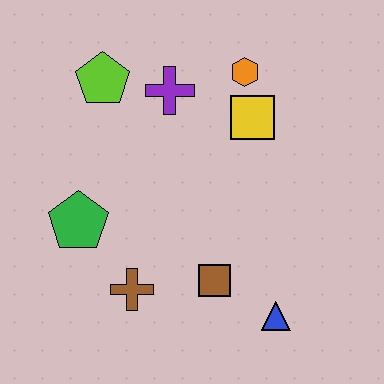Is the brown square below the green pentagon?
Yes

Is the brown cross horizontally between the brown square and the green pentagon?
Yes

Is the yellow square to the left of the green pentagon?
No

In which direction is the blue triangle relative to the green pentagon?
The blue triangle is to the right of the green pentagon.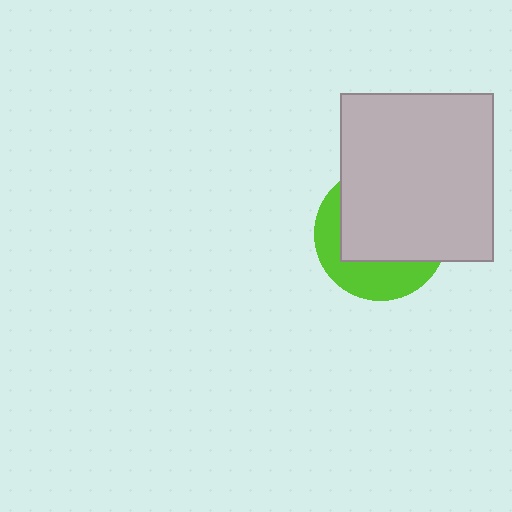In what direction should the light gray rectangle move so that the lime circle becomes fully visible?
The light gray rectangle should move toward the upper-right. That is the shortest direction to clear the overlap and leave the lime circle fully visible.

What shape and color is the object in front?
The object in front is a light gray rectangle.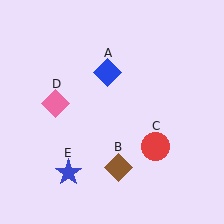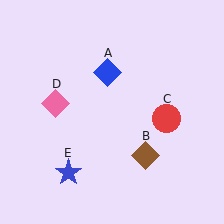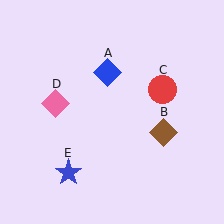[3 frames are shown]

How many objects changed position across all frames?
2 objects changed position: brown diamond (object B), red circle (object C).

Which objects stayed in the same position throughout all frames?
Blue diamond (object A) and pink diamond (object D) and blue star (object E) remained stationary.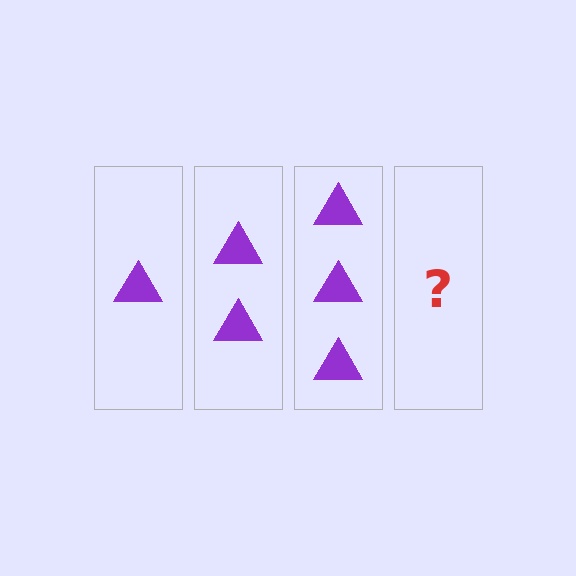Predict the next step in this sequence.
The next step is 4 triangles.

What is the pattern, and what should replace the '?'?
The pattern is that each step adds one more triangle. The '?' should be 4 triangles.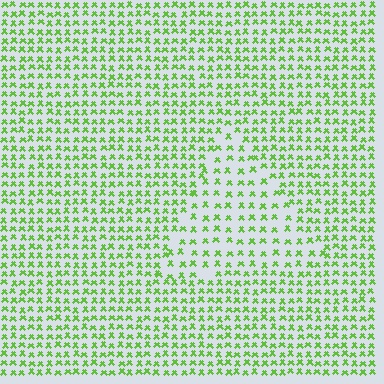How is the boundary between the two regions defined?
The boundary is defined by a change in element density (approximately 1.7x ratio). All elements are the same color, size, and shape.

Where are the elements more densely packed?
The elements are more densely packed outside the triangle boundary.